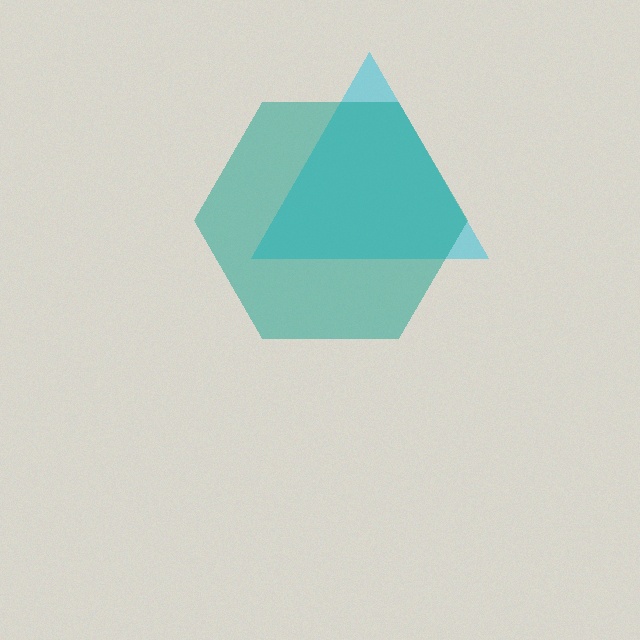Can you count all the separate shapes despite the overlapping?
Yes, there are 2 separate shapes.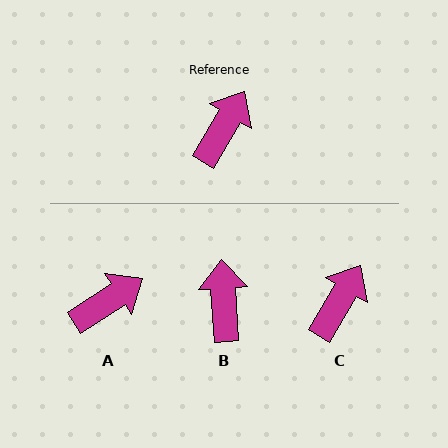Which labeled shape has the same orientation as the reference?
C.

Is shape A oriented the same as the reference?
No, it is off by about 26 degrees.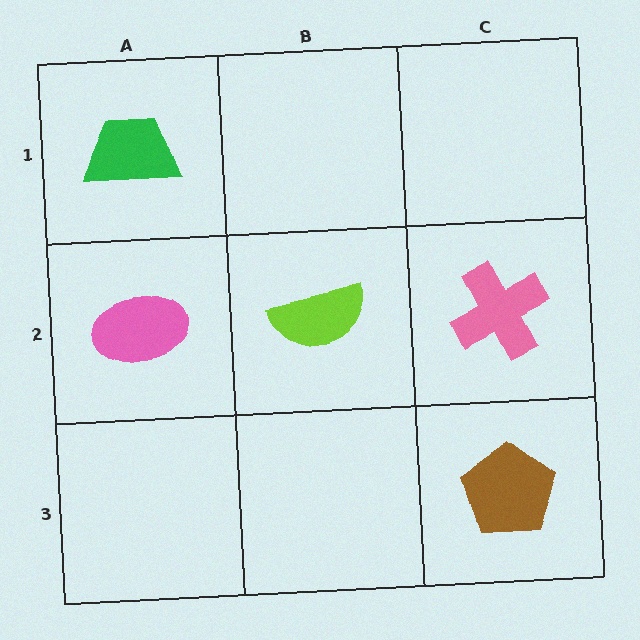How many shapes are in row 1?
1 shape.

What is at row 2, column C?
A pink cross.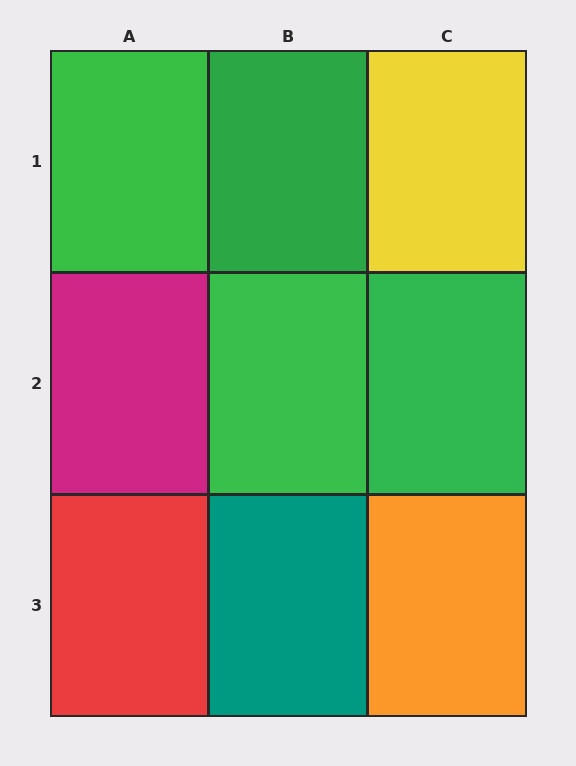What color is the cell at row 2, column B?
Green.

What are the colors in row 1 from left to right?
Green, green, yellow.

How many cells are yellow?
1 cell is yellow.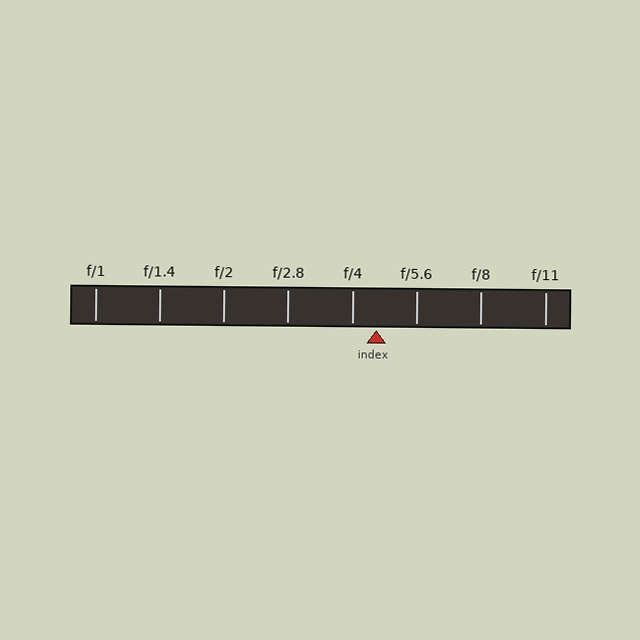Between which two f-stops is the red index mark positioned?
The index mark is between f/4 and f/5.6.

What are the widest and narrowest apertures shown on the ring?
The widest aperture shown is f/1 and the narrowest is f/11.